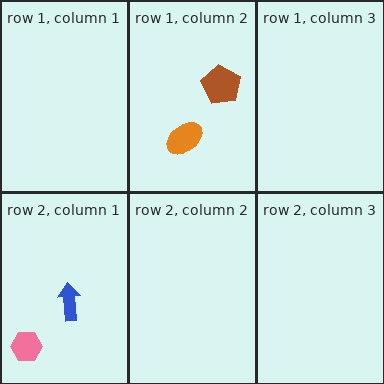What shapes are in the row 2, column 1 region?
The pink hexagon, the blue arrow.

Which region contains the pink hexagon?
The row 2, column 1 region.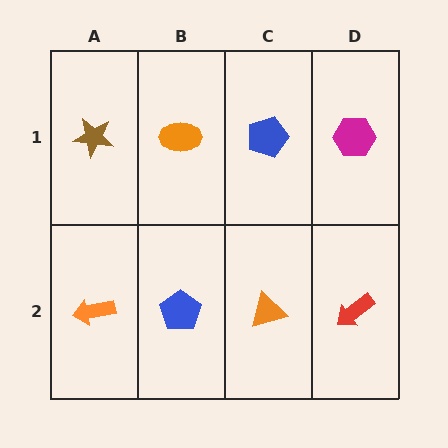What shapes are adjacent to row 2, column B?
An orange ellipse (row 1, column B), an orange arrow (row 2, column A), an orange triangle (row 2, column C).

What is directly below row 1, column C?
An orange triangle.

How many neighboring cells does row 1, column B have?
3.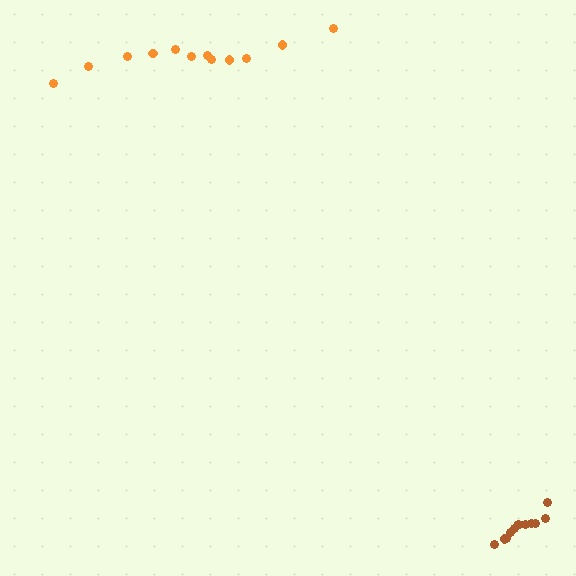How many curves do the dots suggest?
There are 2 distinct paths.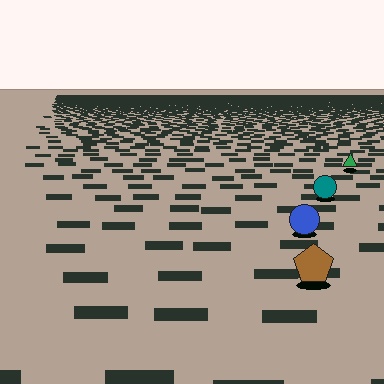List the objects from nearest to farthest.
From nearest to farthest: the brown pentagon, the blue circle, the teal circle, the green triangle.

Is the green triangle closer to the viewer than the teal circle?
No. The teal circle is closer — you can tell from the texture gradient: the ground texture is coarser near it.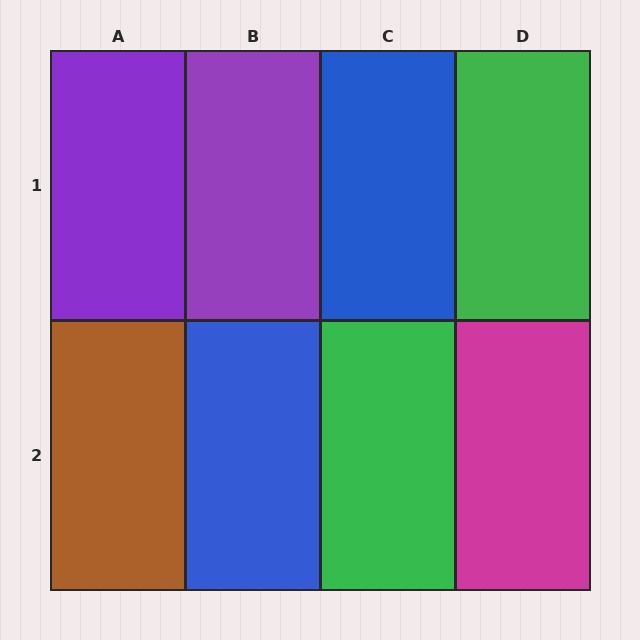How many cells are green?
2 cells are green.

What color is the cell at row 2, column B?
Blue.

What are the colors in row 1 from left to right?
Purple, purple, blue, green.